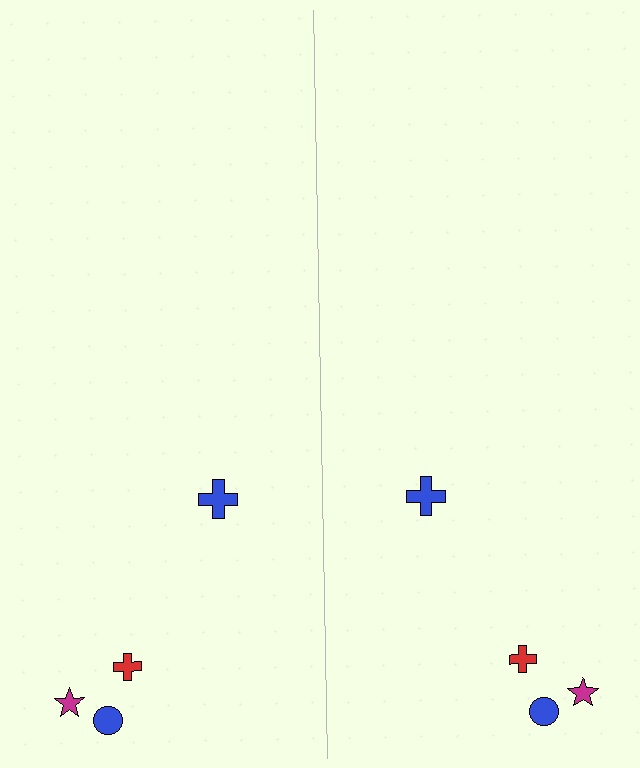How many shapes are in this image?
There are 8 shapes in this image.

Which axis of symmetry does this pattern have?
The pattern has a vertical axis of symmetry running through the center of the image.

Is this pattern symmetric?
Yes, this pattern has bilateral (reflection) symmetry.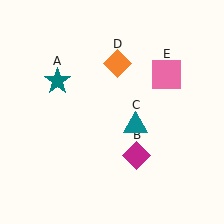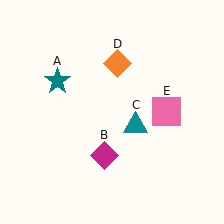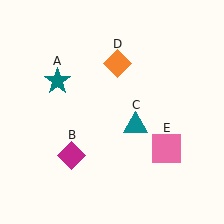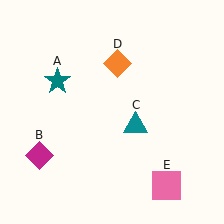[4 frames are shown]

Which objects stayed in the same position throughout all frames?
Teal star (object A) and teal triangle (object C) and orange diamond (object D) remained stationary.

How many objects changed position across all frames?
2 objects changed position: magenta diamond (object B), pink square (object E).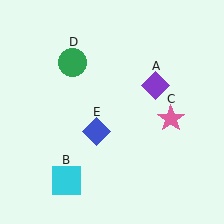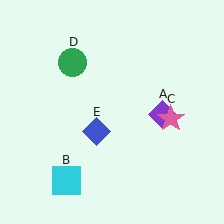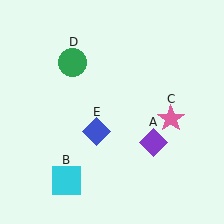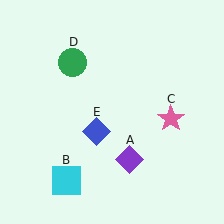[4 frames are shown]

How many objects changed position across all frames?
1 object changed position: purple diamond (object A).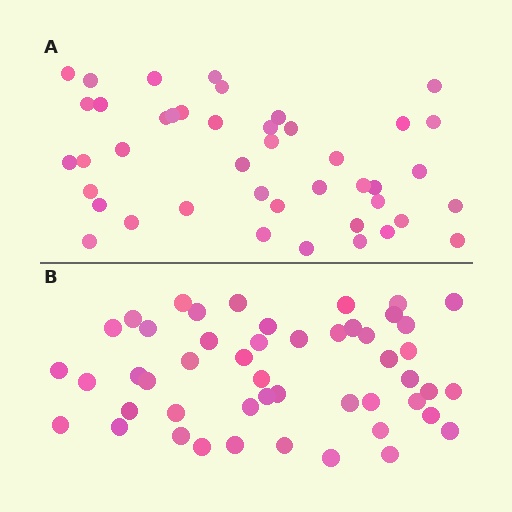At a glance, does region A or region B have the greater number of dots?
Region B (the bottom region) has more dots.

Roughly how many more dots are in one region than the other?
Region B has about 6 more dots than region A.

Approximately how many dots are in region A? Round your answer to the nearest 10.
About 40 dots. (The exact count is 43, which rounds to 40.)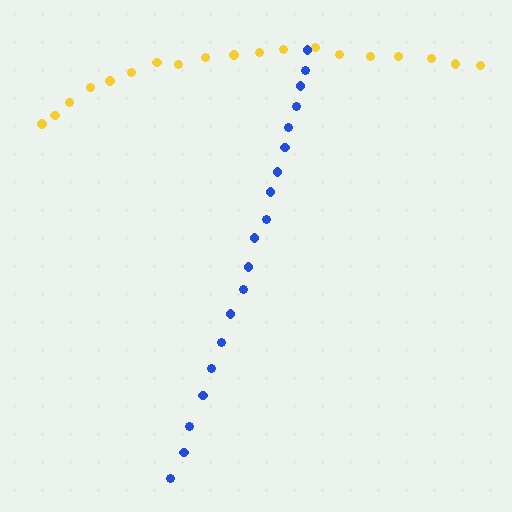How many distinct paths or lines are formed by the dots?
There are 2 distinct paths.